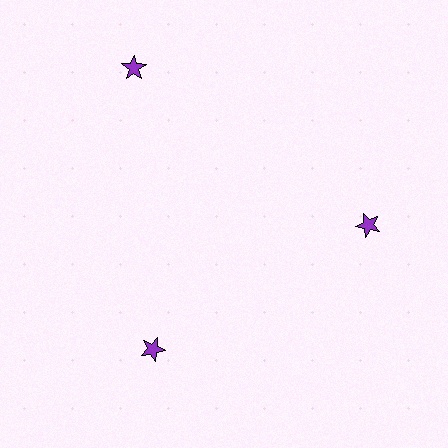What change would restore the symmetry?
The symmetry would be restored by moving it inward, back onto the ring so that all 3 stars sit at equal angles and equal distance from the center.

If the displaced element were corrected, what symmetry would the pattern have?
It would have 3-fold rotational symmetry — the pattern would map onto itself every 120 degrees.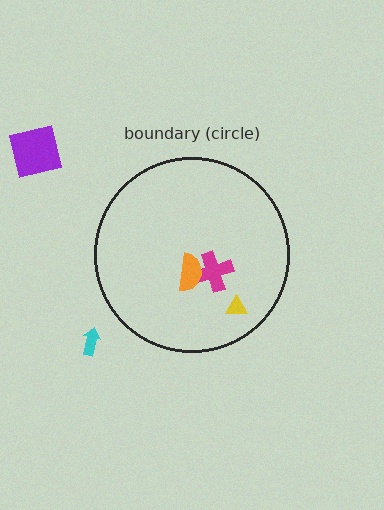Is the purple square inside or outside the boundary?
Outside.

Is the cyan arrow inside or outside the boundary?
Outside.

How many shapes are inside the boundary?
3 inside, 2 outside.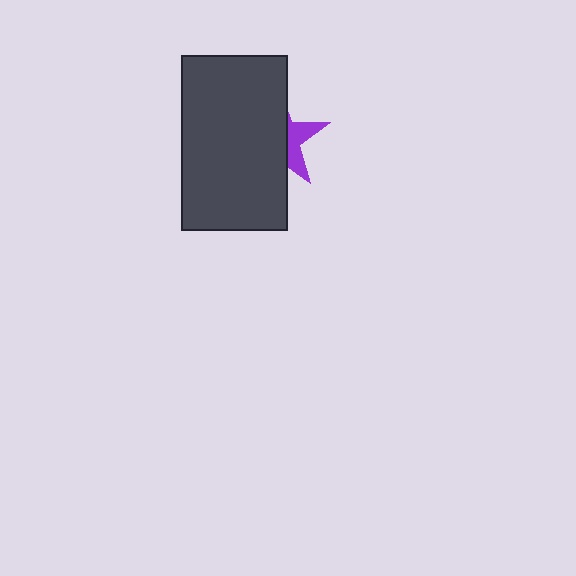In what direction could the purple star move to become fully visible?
The purple star could move right. That would shift it out from behind the dark gray rectangle entirely.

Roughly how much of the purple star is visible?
A small part of it is visible (roughly 34%).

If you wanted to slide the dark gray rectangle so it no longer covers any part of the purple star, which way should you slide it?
Slide it left — that is the most direct way to separate the two shapes.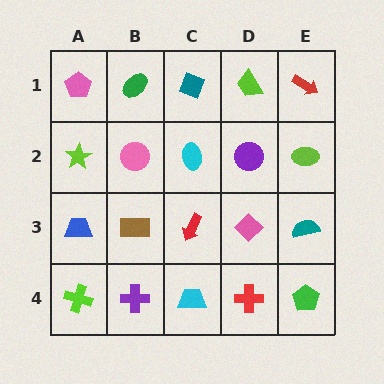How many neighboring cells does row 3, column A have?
3.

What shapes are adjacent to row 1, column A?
A lime star (row 2, column A), a green ellipse (row 1, column B).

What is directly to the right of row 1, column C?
A lime trapezoid.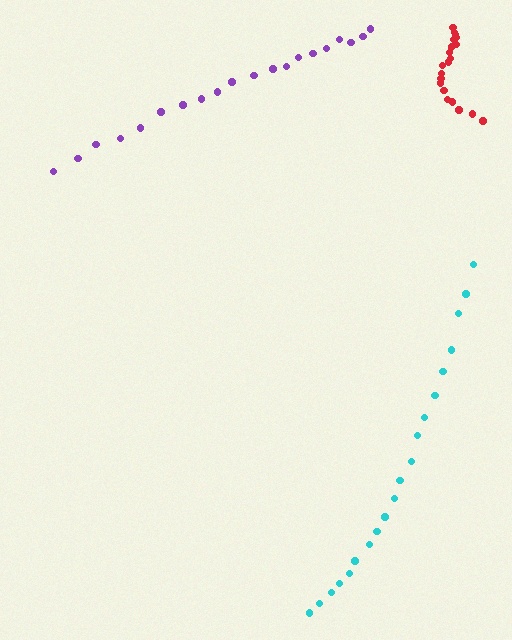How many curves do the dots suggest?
There are 3 distinct paths.